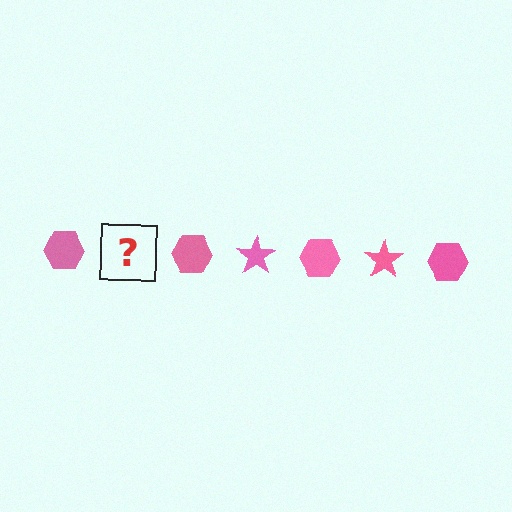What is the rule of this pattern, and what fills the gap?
The rule is that the pattern cycles through hexagon, star shapes in pink. The gap should be filled with a pink star.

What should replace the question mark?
The question mark should be replaced with a pink star.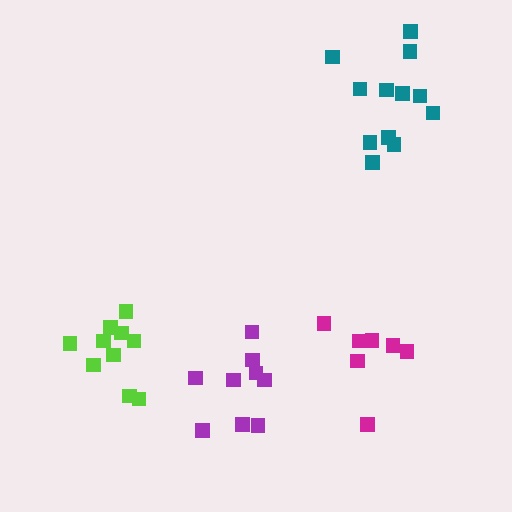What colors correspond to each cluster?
The clusters are colored: magenta, teal, lime, purple.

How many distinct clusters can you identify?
There are 4 distinct clusters.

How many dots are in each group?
Group 1: 7 dots, Group 2: 12 dots, Group 3: 10 dots, Group 4: 9 dots (38 total).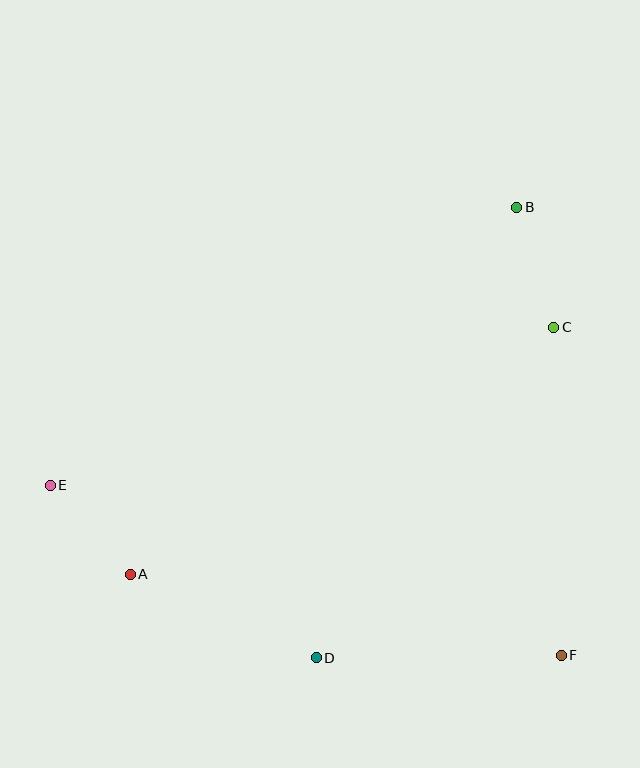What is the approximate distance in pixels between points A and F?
The distance between A and F is approximately 439 pixels.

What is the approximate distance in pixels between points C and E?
The distance between C and E is approximately 528 pixels.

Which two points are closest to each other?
Points A and E are closest to each other.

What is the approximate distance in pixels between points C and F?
The distance between C and F is approximately 328 pixels.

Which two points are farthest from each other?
Points B and E are farthest from each other.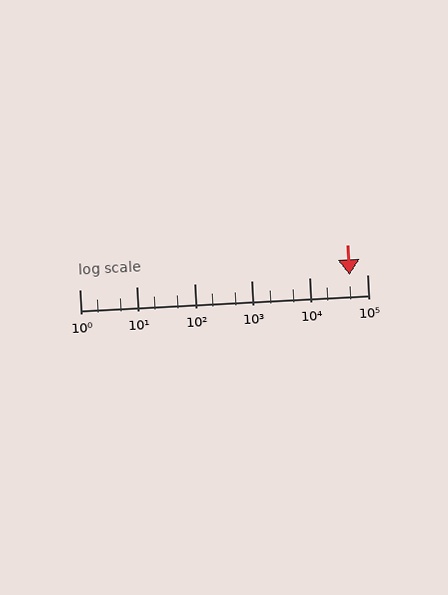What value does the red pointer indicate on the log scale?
The pointer indicates approximately 50000.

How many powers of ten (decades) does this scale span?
The scale spans 5 decades, from 1 to 100000.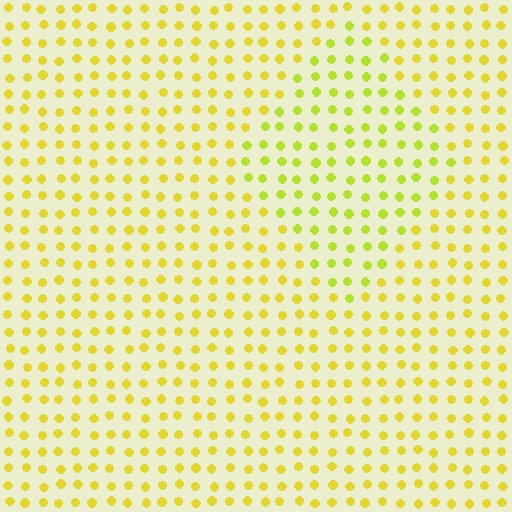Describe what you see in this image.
The image is filled with small yellow elements in a uniform arrangement. A diamond-shaped region is visible where the elements are tinted to a slightly different hue, forming a subtle color boundary.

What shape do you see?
I see a diamond.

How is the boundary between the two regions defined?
The boundary is defined purely by a slight shift in hue (about 21 degrees). Spacing, size, and orientation are identical on both sides.